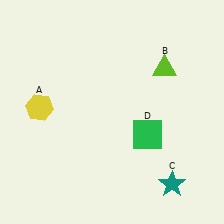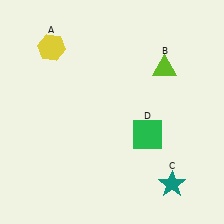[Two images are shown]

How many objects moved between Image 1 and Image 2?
1 object moved between the two images.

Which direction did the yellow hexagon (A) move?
The yellow hexagon (A) moved up.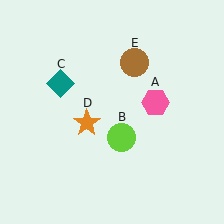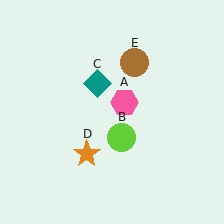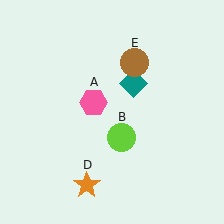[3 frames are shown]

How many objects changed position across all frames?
3 objects changed position: pink hexagon (object A), teal diamond (object C), orange star (object D).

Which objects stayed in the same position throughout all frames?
Lime circle (object B) and brown circle (object E) remained stationary.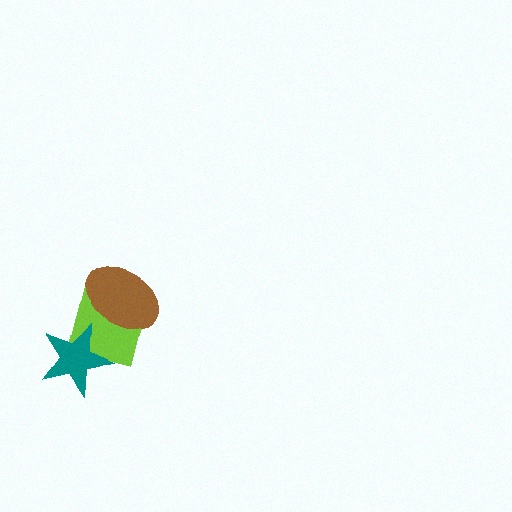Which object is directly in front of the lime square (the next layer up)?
The teal star is directly in front of the lime square.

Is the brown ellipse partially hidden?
No, no other shape covers it.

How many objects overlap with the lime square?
2 objects overlap with the lime square.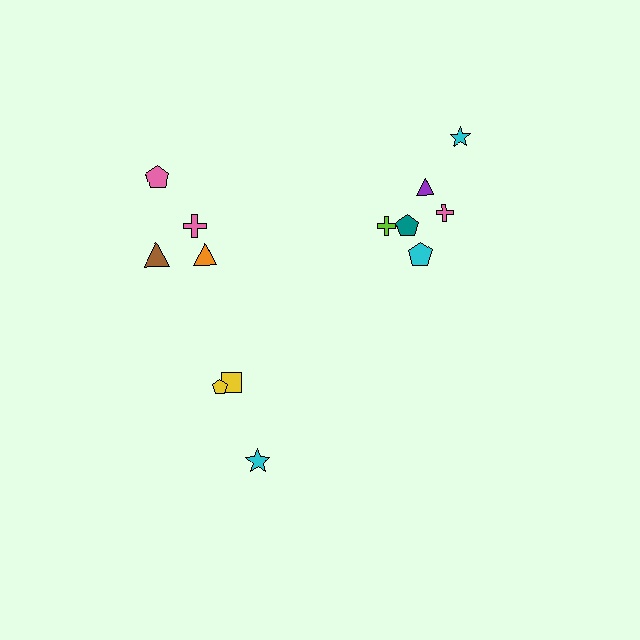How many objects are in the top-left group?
There are 4 objects.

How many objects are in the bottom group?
There are 3 objects.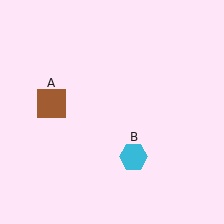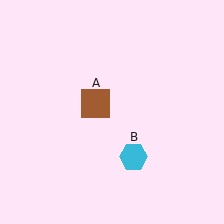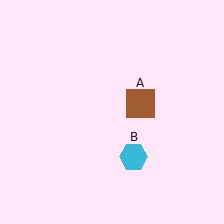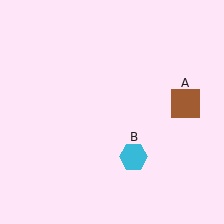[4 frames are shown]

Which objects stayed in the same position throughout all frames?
Cyan hexagon (object B) remained stationary.